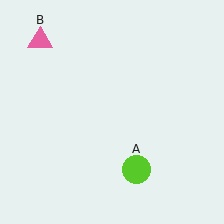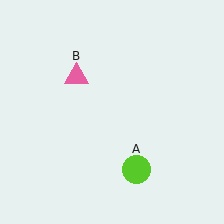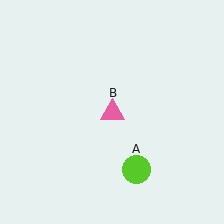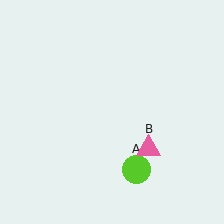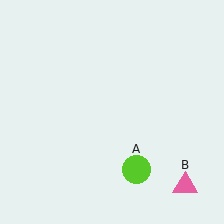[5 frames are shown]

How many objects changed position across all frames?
1 object changed position: pink triangle (object B).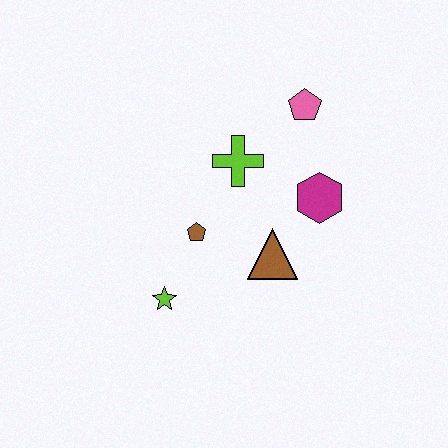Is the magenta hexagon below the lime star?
No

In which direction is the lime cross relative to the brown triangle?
The lime cross is above the brown triangle.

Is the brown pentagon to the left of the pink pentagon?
Yes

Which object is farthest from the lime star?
The pink pentagon is farthest from the lime star.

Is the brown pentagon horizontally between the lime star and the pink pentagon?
Yes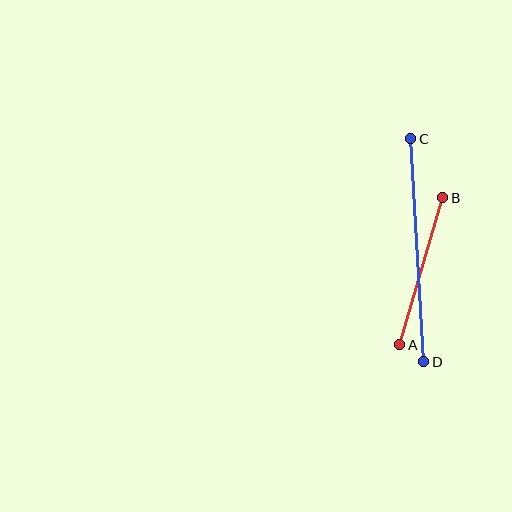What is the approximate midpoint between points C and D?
The midpoint is at approximately (417, 250) pixels.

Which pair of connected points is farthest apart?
Points C and D are farthest apart.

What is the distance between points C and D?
The distance is approximately 224 pixels.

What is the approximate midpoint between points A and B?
The midpoint is at approximately (421, 271) pixels.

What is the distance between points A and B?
The distance is approximately 153 pixels.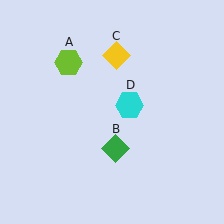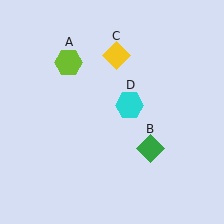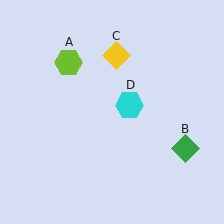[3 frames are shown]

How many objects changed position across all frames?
1 object changed position: green diamond (object B).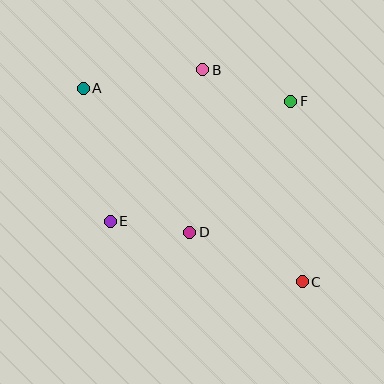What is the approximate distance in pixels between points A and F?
The distance between A and F is approximately 208 pixels.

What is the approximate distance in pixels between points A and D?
The distance between A and D is approximately 179 pixels.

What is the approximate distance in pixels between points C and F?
The distance between C and F is approximately 181 pixels.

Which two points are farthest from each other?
Points A and C are farthest from each other.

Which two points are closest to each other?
Points D and E are closest to each other.